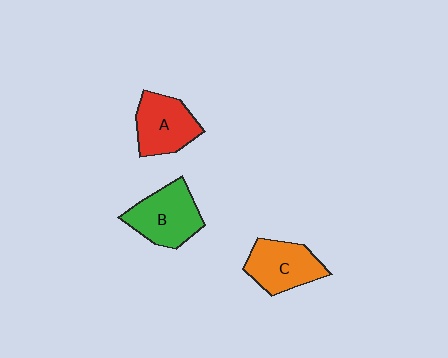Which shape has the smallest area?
Shape C (orange).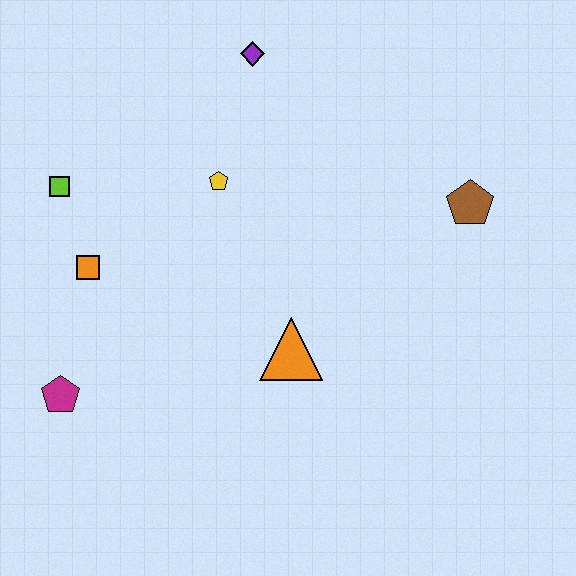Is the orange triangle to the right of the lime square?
Yes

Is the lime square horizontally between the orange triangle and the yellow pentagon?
No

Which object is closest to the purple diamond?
The yellow pentagon is closest to the purple diamond.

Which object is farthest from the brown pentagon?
The magenta pentagon is farthest from the brown pentagon.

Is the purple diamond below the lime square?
No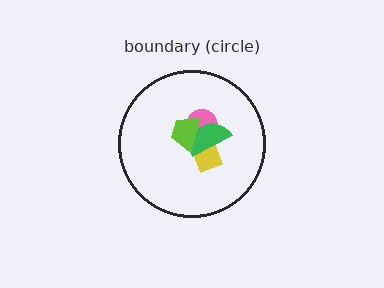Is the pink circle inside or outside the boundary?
Inside.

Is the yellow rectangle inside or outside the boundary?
Inside.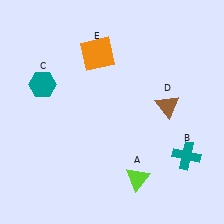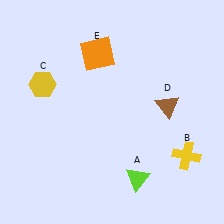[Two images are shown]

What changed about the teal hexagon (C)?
In Image 1, C is teal. In Image 2, it changed to yellow.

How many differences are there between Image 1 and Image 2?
There are 2 differences between the two images.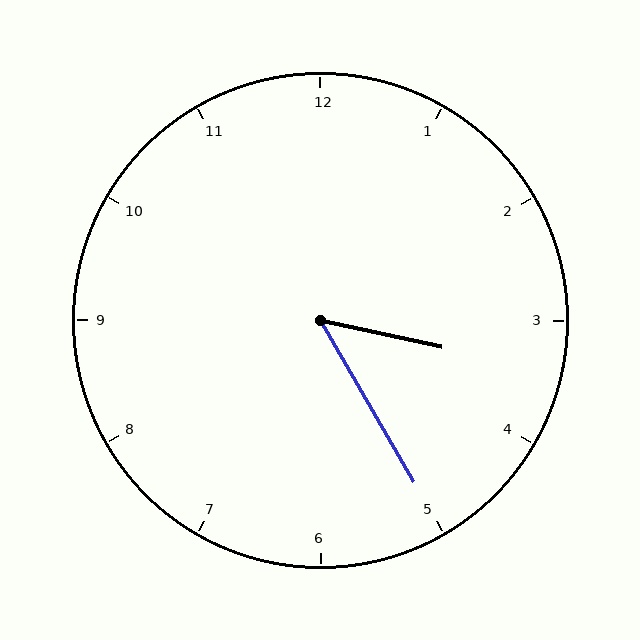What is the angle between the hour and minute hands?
Approximately 48 degrees.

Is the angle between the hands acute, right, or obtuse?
It is acute.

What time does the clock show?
3:25.